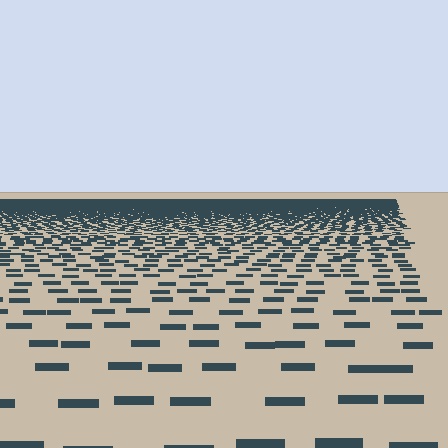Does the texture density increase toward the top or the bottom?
Density increases toward the top.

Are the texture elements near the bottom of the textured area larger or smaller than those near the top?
Larger. Near the bottom, elements are closer to the viewer and appear at a bigger on-screen size.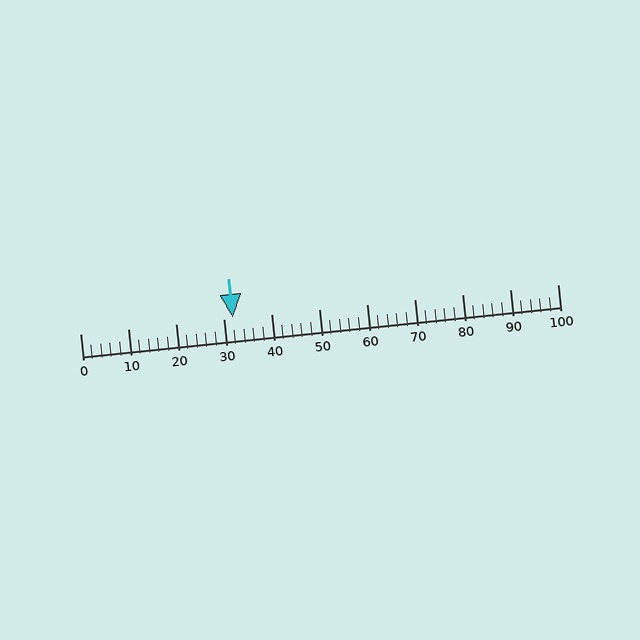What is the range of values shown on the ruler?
The ruler shows values from 0 to 100.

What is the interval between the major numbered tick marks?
The major tick marks are spaced 10 units apart.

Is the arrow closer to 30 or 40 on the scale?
The arrow is closer to 30.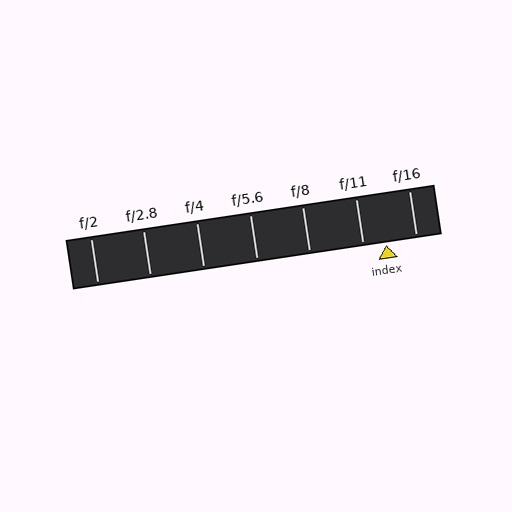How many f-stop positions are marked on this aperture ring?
There are 7 f-stop positions marked.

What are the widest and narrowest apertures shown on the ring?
The widest aperture shown is f/2 and the narrowest is f/16.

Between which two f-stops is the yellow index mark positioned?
The index mark is between f/11 and f/16.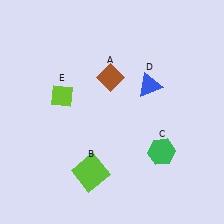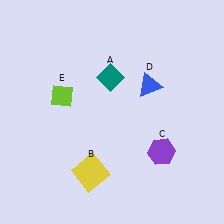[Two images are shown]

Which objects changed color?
A changed from brown to teal. B changed from lime to yellow. C changed from green to purple.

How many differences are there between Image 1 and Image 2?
There are 3 differences between the two images.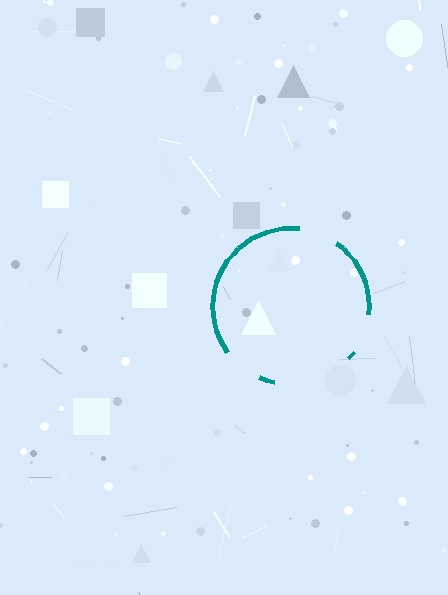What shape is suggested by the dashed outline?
The dashed outline suggests a circle.